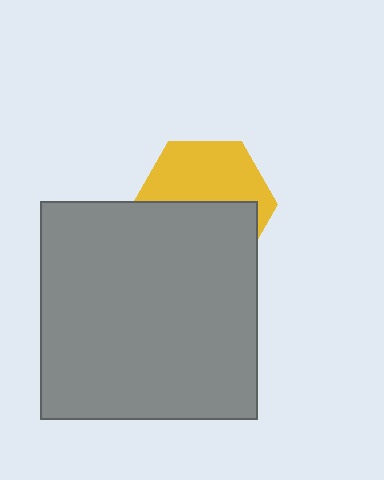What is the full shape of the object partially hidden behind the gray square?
The partially hidden object is a yellow hexagon.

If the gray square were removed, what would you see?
You would see the complete yellow hexagon.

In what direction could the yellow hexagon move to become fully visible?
The yellow hexagon could move up. That would shift it out from behind the gray square entirely.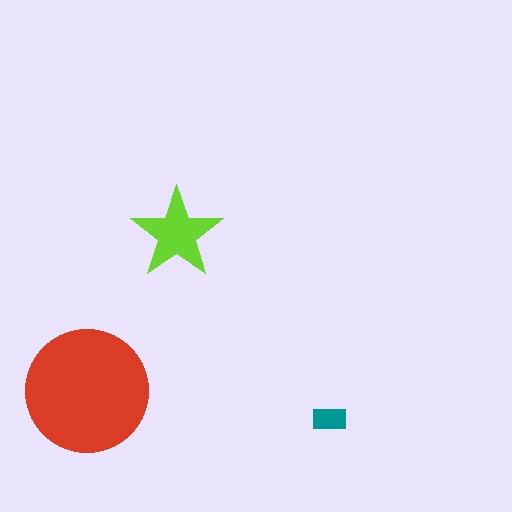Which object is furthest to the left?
The red circle is leftmost.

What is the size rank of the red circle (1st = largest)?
1st.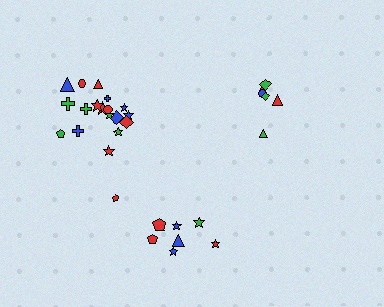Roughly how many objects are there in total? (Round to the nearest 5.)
Roughly 30 objects in total.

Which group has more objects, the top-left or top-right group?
The top-left group.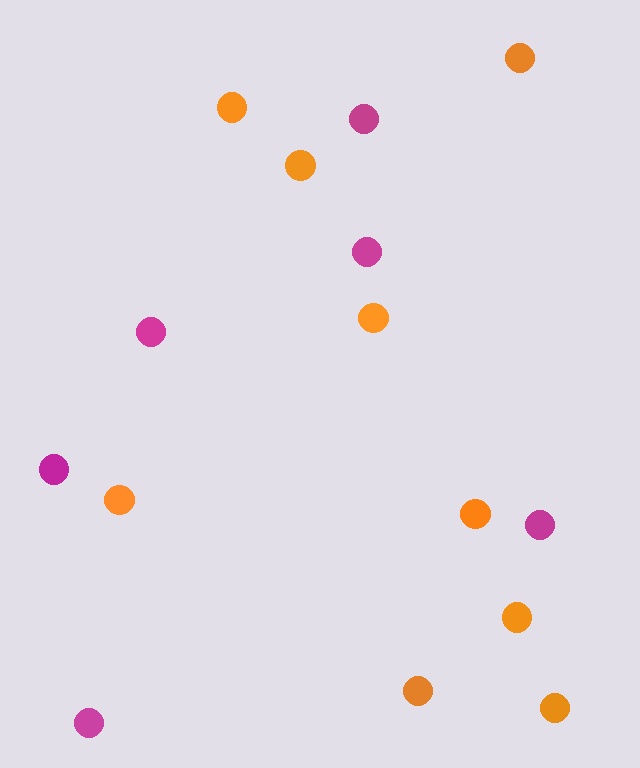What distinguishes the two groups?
There are 2 groups: one group of magenta circles (6) and one group of orange circles (9).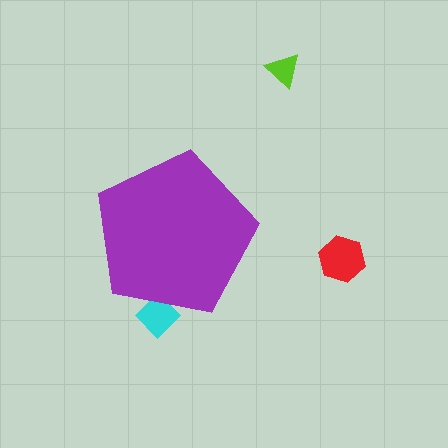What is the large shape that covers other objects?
A purple pentagon.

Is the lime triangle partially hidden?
No, the lime triangle is fully visible.